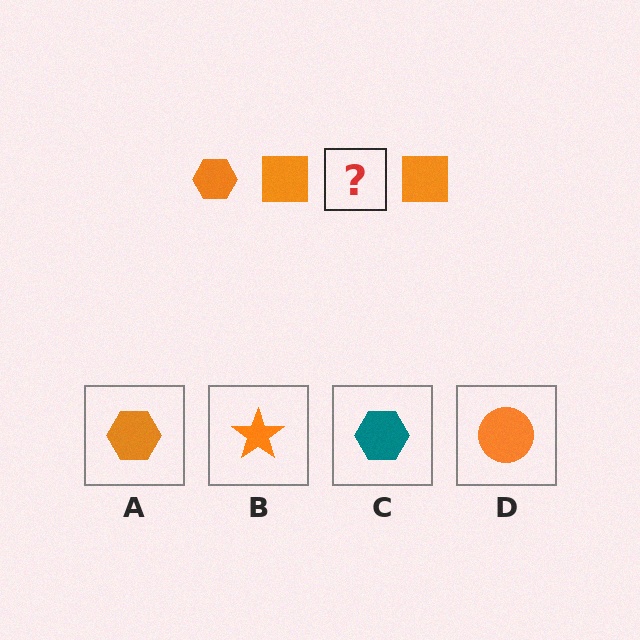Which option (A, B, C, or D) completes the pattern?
A.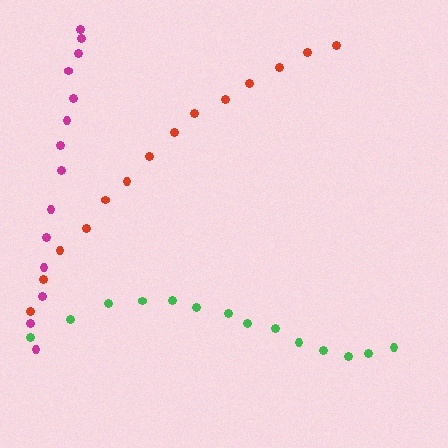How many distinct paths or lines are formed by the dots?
There are 3 distinct paths.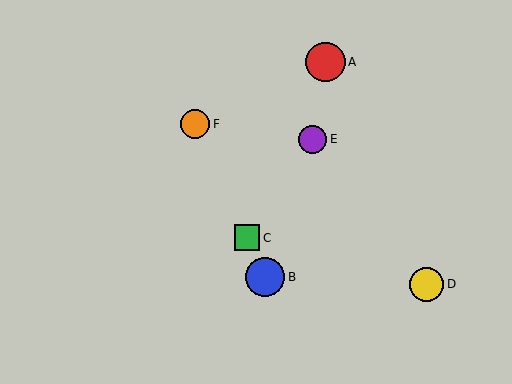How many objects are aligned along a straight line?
3 objects (B, C, F) are aligned along a straight line.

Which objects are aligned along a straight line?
Objects B, C, F are aligned along a straight line.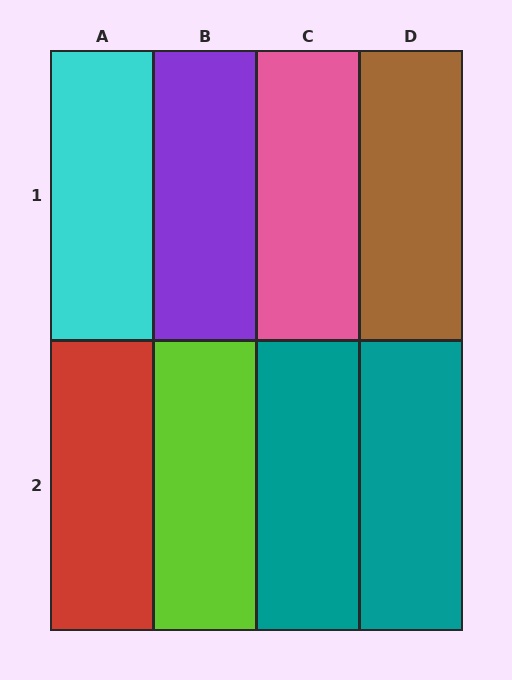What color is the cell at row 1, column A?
Cyan.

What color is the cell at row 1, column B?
Purple.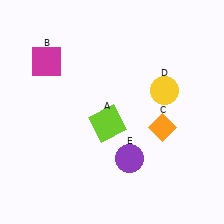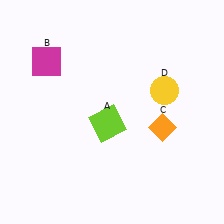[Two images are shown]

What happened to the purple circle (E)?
The purple circle (E) was removed in Image 2. It was in the bottom-right area of Image 1.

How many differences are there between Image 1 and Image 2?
There is 1 difference between the two images.